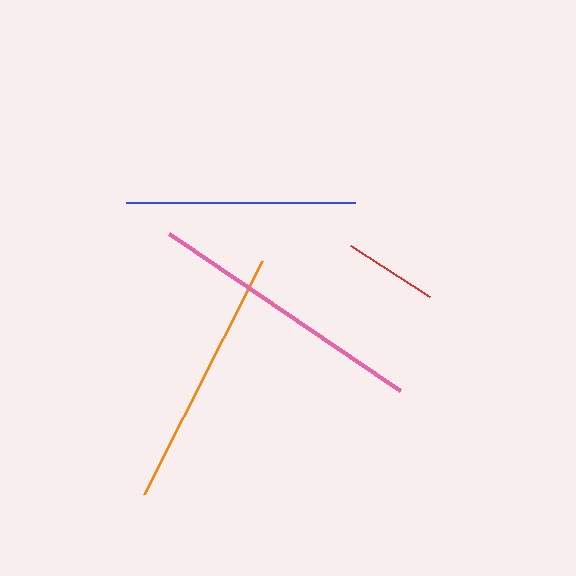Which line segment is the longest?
The pink line is the longest at approximately 279 pixels.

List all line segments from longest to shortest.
From longest to shortest: pink, orange, blue, red.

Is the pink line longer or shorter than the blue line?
The pink line is longer than the blue line.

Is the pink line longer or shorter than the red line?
The pink line is longer than the red line.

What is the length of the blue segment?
The blue segment is approximately 230 pixels long.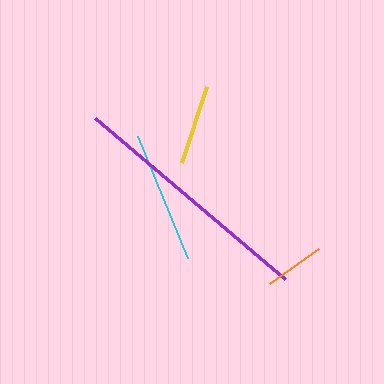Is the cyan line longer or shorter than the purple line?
The purple line is longer than the cyan line.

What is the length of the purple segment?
The purple segment is approximately 249 pixels long.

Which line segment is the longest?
The purple line is the longest at approximately 249 pixels.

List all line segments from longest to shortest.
From longest to shortest: purple, cyan, yellow, orange.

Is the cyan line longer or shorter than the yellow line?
The cyan line is longer than the yellow line.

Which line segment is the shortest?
The orange line is the shortest at approximately 61 pixels.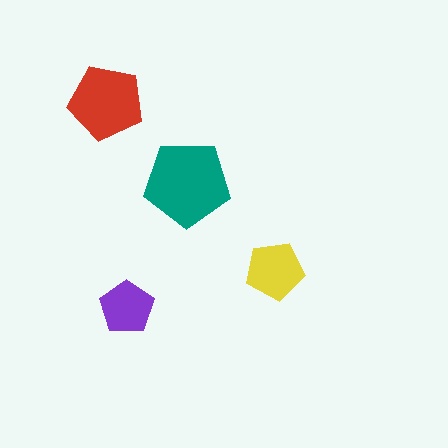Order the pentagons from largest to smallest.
the teal one, the red one, the yellow one, the purple one.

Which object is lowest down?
The purple pentagon is bottommost.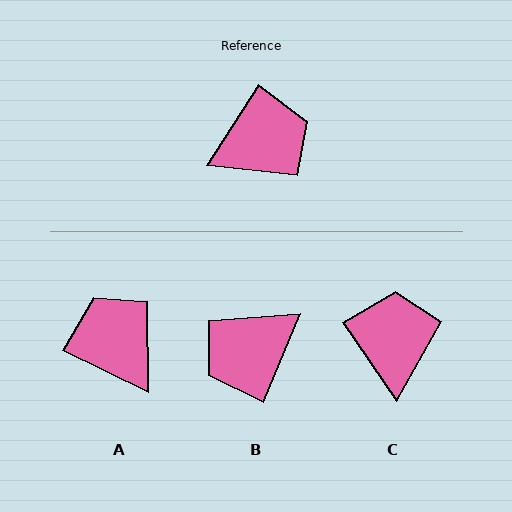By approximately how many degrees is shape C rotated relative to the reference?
Approximately 67 degrees counter-clockwise.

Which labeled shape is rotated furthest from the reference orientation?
B, about 170 degrees away.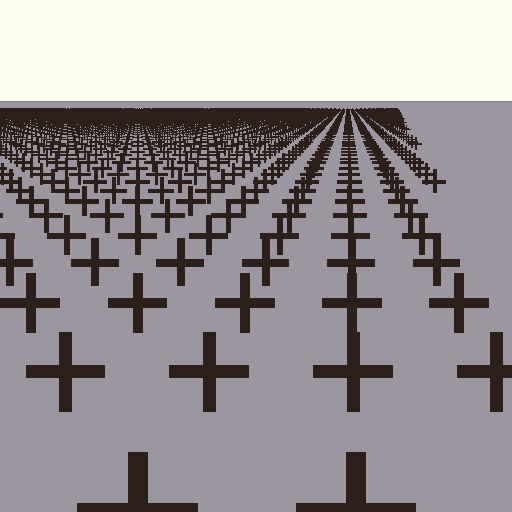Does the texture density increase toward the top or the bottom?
Density increases toward the top.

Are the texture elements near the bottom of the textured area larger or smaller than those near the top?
Larger. Near the bottom, elements are closer to the viewer and appear at a bigger on-screen size.